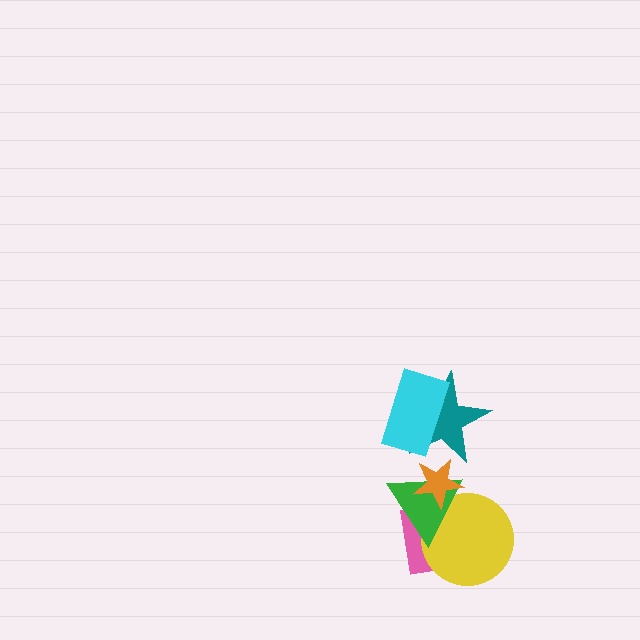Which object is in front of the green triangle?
The orange star is in front of the green triangle.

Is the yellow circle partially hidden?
Yes, it is partially covered by another shape.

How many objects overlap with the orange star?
3 objects overlap with the orange star.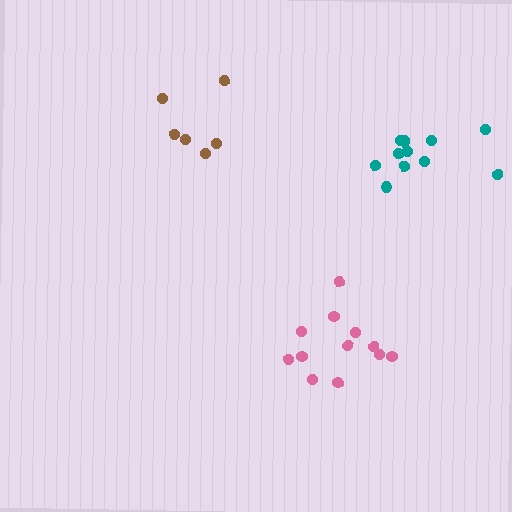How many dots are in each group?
Group 1: 6 dots, Group 2: 12 dots, Group 3: 12 dots (30 total).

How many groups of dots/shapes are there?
There are 3 groups.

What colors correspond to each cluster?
The clusters are colored: brown, pink, teal.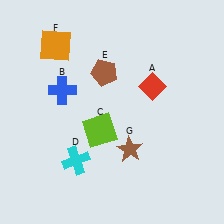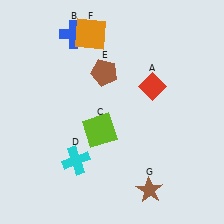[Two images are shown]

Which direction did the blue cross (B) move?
The blue cross (B) moved up.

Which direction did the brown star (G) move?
The brown star (G) moved down.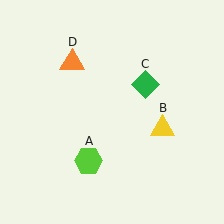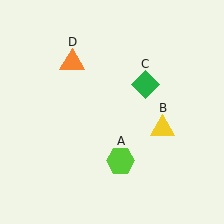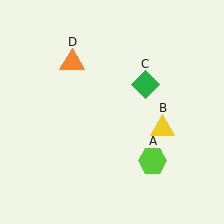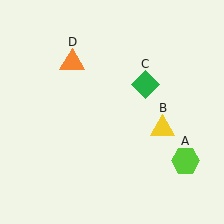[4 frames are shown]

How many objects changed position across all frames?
1 object changed position: lime hexagon (object A).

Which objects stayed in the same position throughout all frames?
Yellow triangle (object B) and green diamond (object C) and orange triangle (object D) remained stationary.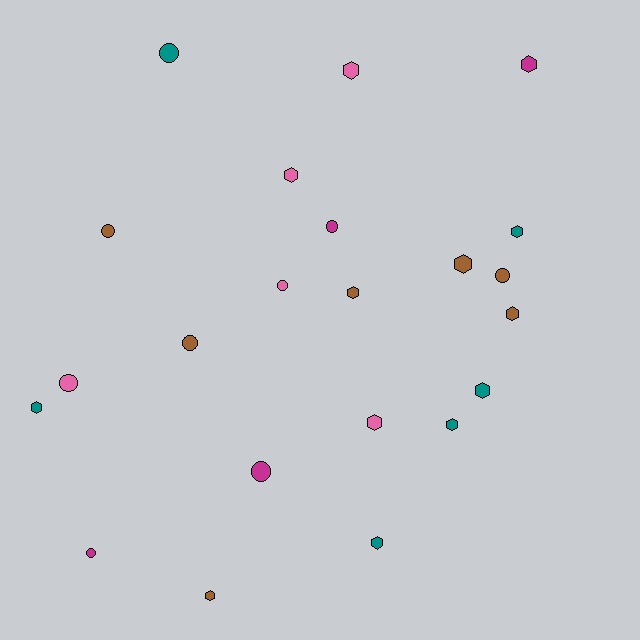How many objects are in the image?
There are 22 objects.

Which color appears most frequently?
Brown, with 7 objects.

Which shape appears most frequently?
Hexagon, with 13 objects.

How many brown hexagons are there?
There are 4 brown hexagons.